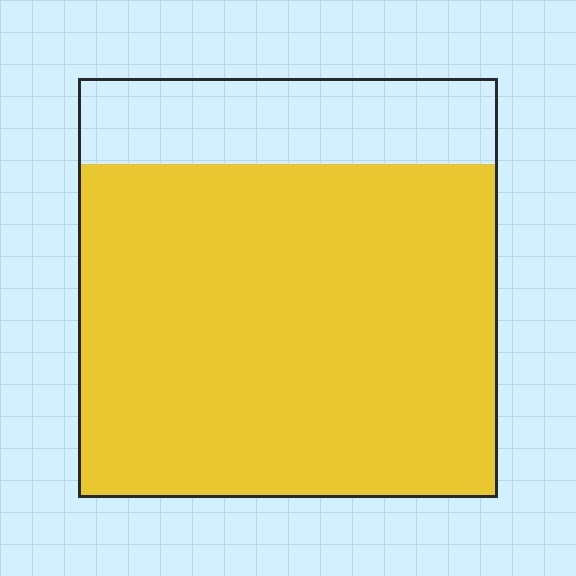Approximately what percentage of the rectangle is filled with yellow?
Approximately 80%.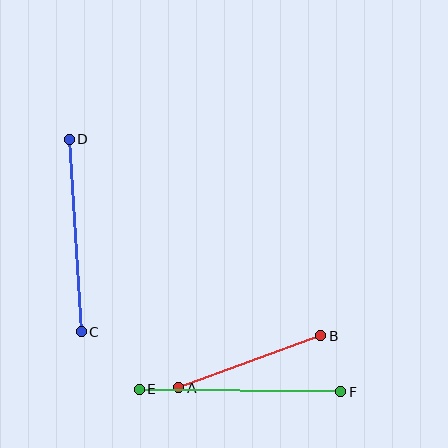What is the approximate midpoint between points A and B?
The midpoint is at approximately (250, 362) pixels.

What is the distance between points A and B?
The distance is approximately 151 pixels.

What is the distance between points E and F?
The distance is approximately 201 pixels.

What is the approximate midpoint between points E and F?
The midpoint is at approximately (240, 391) pixels.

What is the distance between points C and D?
The distance is approximately 193 pixels.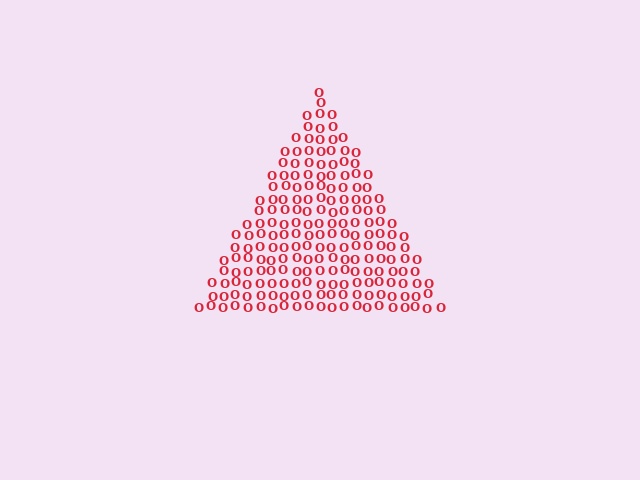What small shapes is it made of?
It is made of small letter O's.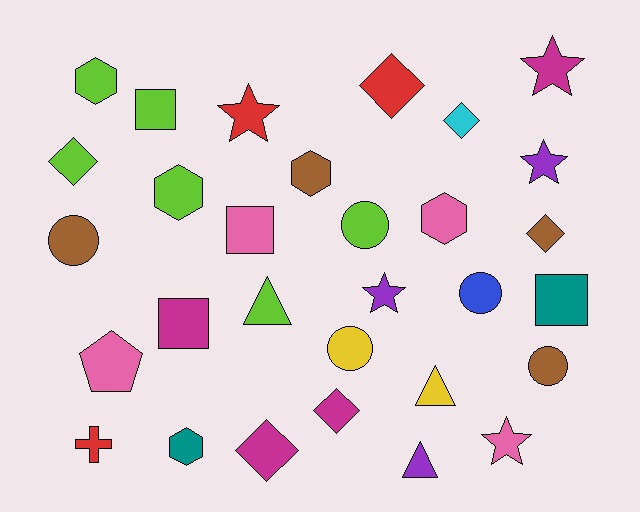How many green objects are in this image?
There are no green objects.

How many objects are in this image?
There are 30 objects.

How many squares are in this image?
There are 4 squares.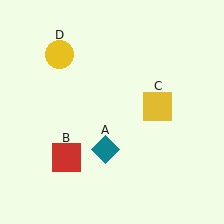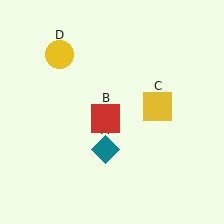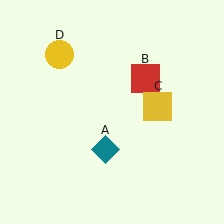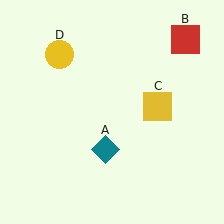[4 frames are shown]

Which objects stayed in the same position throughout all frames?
Teal diamond (object A) and yellow square (object C) and yellow circle (object D) remained stationary.